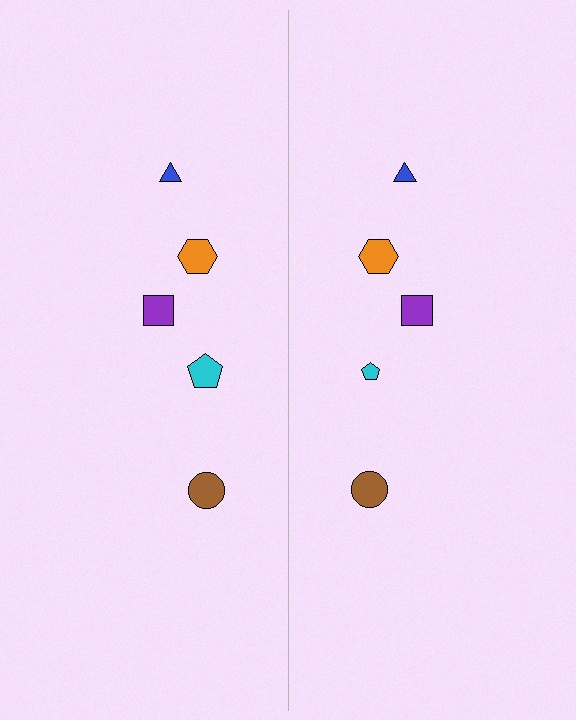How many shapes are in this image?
There are 10 shapes in this image.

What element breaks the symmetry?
The cyan pentagon on the right side has a different size than its mirror counterpart.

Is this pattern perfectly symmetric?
No, the pattern is not perfectly symmetric. The cyan pentagon on the right side has a different size than its mirror counterpart.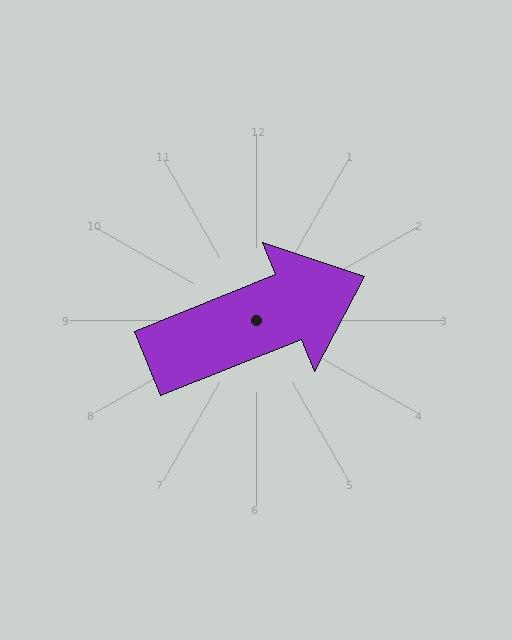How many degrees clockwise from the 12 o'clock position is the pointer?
Approximately 68 degrees.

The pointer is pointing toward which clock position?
Roughly 2 o'clock.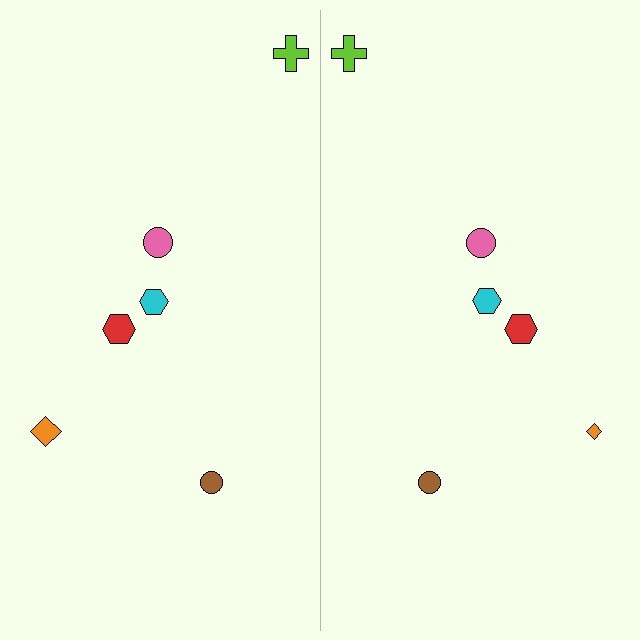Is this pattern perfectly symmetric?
No, the pattern is not perfectly symmetric. The orange diamond on the right side has a different size than its mirror counterpart.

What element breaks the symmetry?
The orange diamond on the right side has a different size than its mirror counterpart.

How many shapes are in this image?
There are 12 shapes in this image.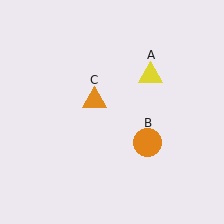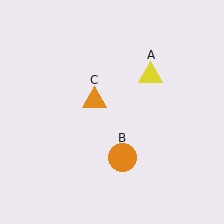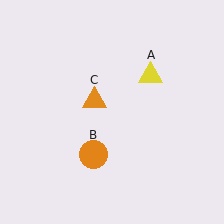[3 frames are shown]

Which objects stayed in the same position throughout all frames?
Yellow triangle (object A) and orange triangle (object C) remained stationary.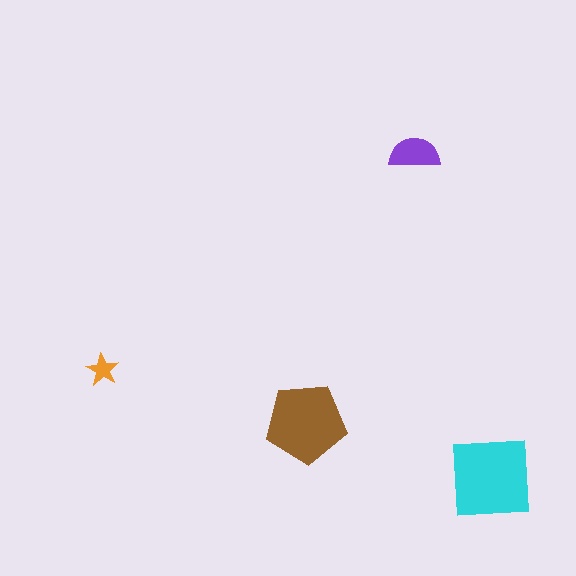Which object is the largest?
The cyan square.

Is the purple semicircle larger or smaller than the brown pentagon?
Smaller.